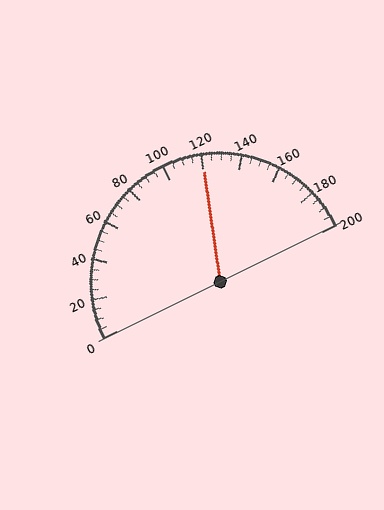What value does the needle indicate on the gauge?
The needle indicates approximately 120.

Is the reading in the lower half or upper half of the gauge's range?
The reading is in the upper half of the range (0 to 200).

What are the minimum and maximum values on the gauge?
The gauge ranges from 0 to 200.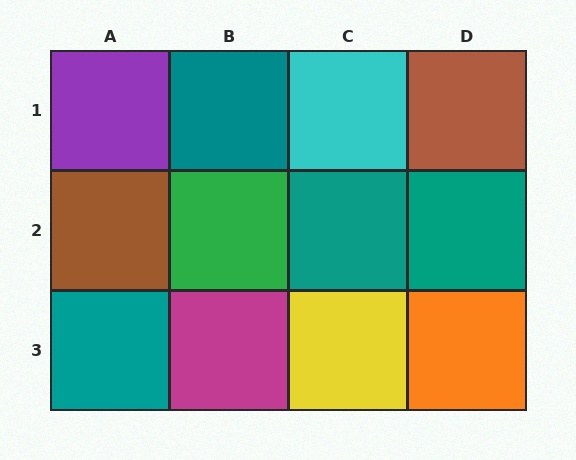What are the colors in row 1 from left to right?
Purple, teal, cyan, brown.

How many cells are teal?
4 cells are teal.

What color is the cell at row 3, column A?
Teal.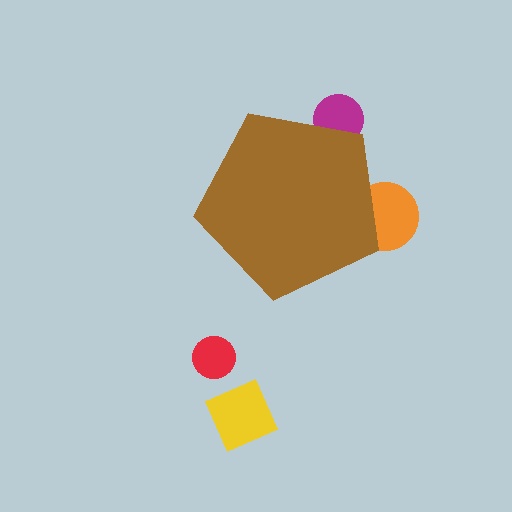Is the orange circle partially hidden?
Yes, the orange circle is partially hidden behind the brown pentagon.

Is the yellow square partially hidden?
No, the yellow square is fully visible.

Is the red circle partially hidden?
No, the red circle is fully visible.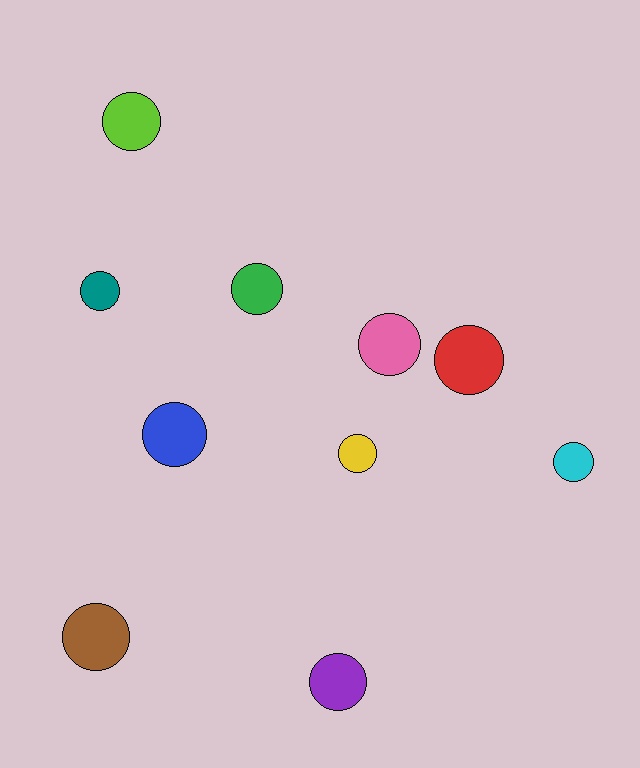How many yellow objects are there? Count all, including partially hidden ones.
There is 1 yellow object.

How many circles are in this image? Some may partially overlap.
There are 10 circles.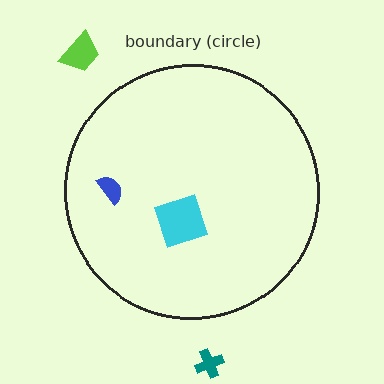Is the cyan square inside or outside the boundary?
Inside.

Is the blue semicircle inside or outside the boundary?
Inside.